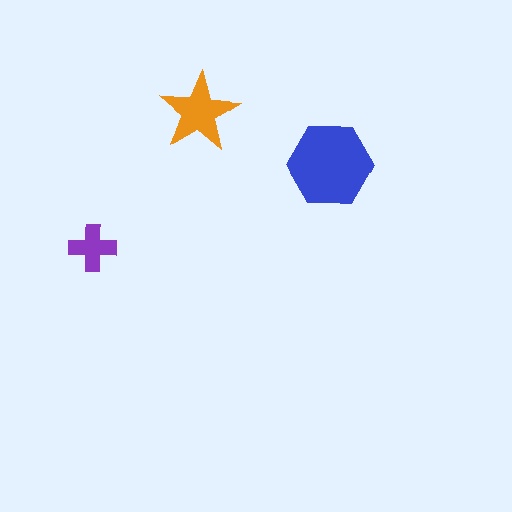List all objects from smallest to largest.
The purple cross, the orange star, the blue hexagon.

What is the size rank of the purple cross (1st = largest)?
3rd.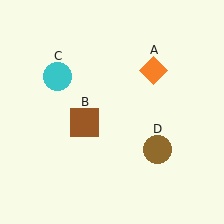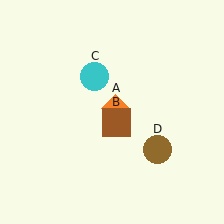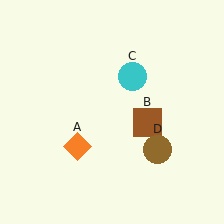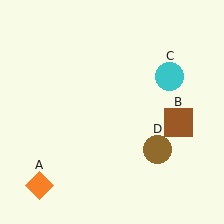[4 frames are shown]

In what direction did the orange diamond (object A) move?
The orange diamond (object A) moved down and to the left.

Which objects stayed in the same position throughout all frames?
Brown circle (object D) remained stationary.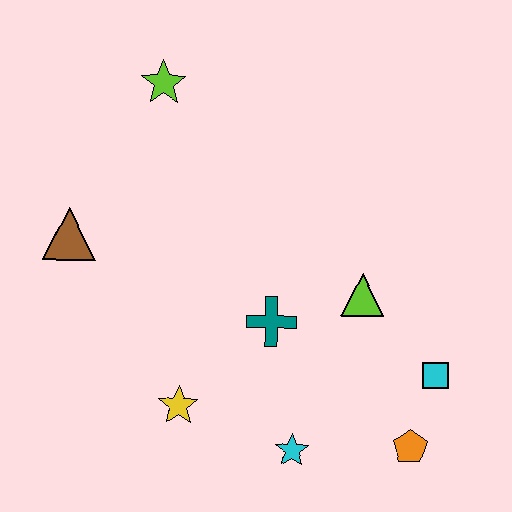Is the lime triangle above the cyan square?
Yes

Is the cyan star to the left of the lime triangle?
Yes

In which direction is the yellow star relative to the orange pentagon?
The yellow star is to the left of the orange pentagon.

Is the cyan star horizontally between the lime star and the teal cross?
No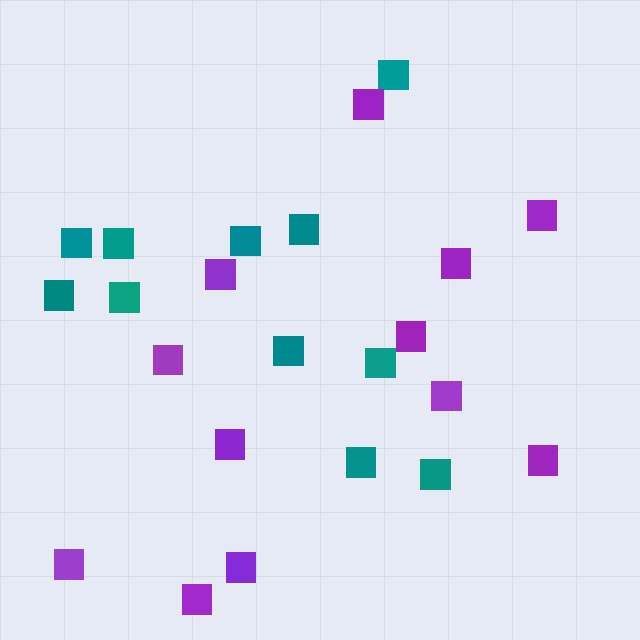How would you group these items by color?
There are 2 groups: one group of teal squares (11) and one group of purple squares (12).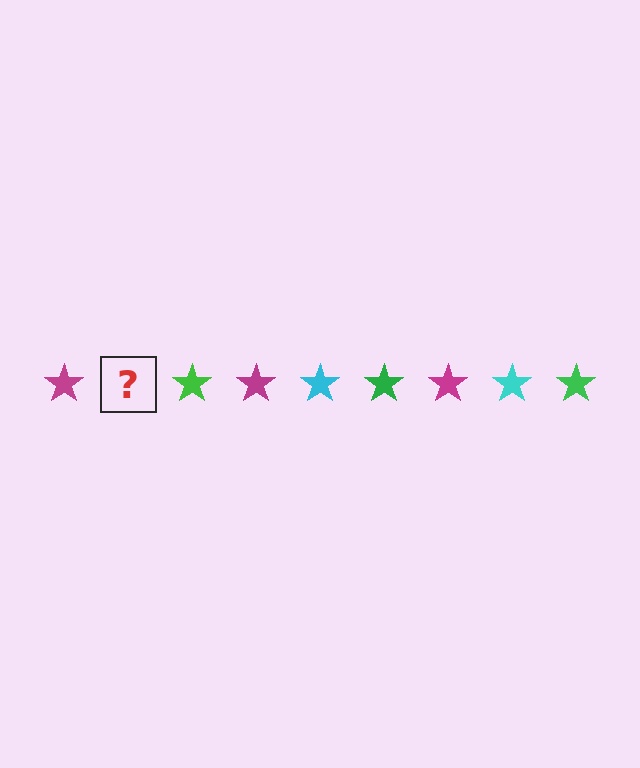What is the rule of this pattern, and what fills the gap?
The rule is that the pattern cycles through magenta, cyan, green stars. The gap should be filled with a cyan star.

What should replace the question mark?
The question mark should be replaced with a cyan star.